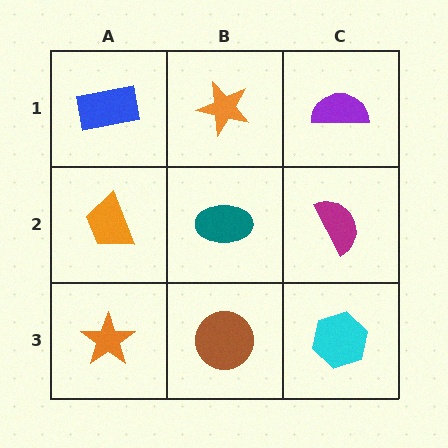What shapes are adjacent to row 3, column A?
An orange trapezoid (row 2, column A), a brown circle (row 3, column B).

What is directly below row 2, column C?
A cyan hexagon.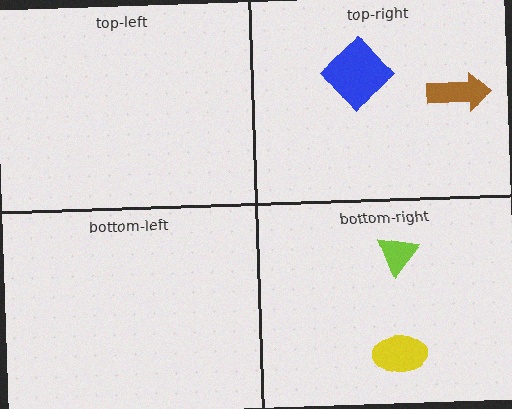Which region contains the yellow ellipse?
The bottom-right region.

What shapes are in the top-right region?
The blue diamond, the brown arrow.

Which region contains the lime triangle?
The bottom-right region.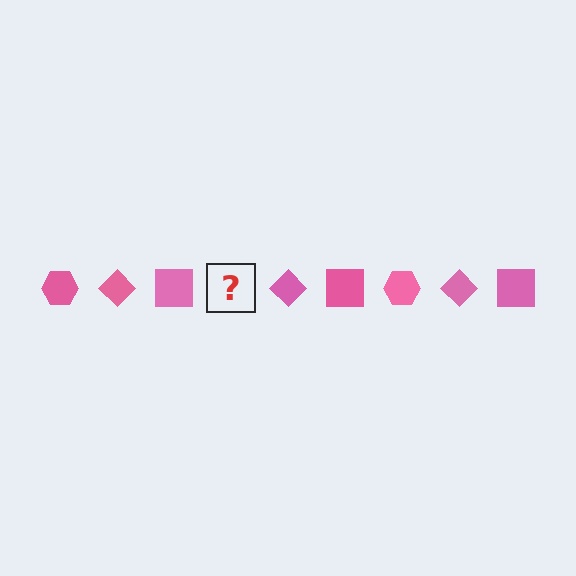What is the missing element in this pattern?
The missing element is a pink hexagon.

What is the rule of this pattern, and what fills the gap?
The rule is that the pattern cycles through hexagon, diamond, square shapes in pink. The gap should be filled with a pink hexagon.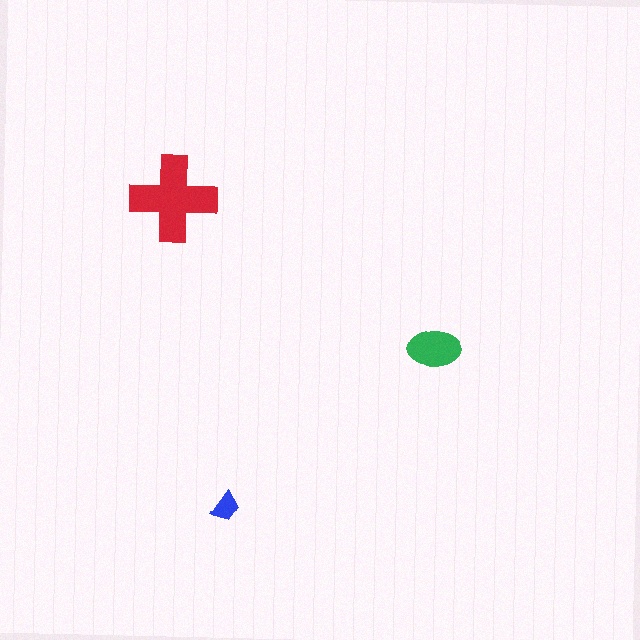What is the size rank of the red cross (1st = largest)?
1st.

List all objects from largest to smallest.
The red cross, the green ellipse, the blue trapezoid.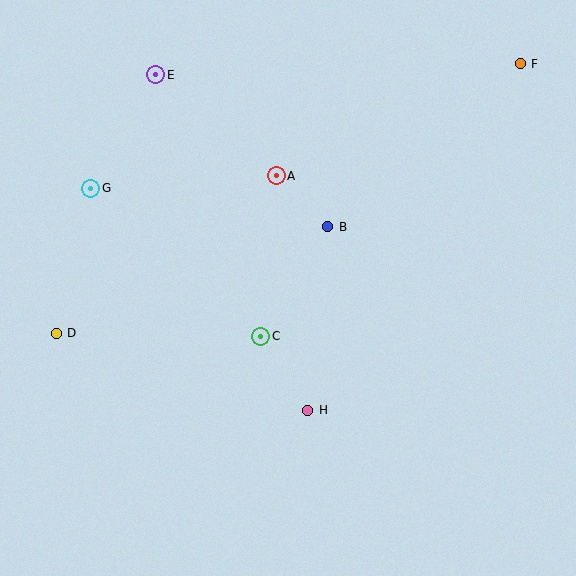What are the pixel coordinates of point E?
Point E is at (156, 75).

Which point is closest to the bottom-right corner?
Point H is closest to the bottom-right corner.